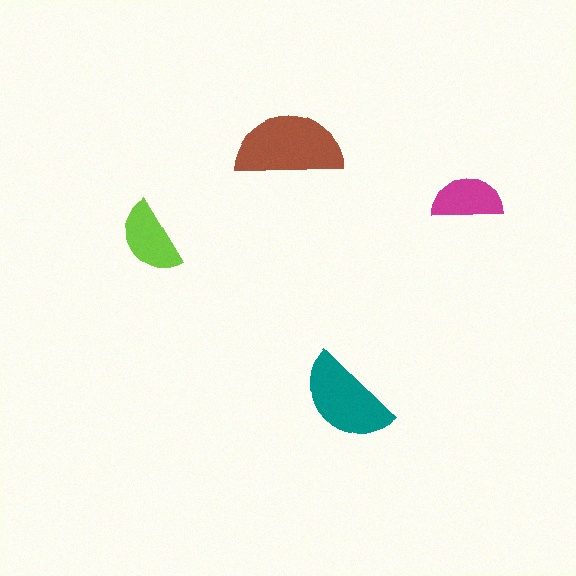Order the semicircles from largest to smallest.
the brown one, the teal one, the lime one, the magenta one.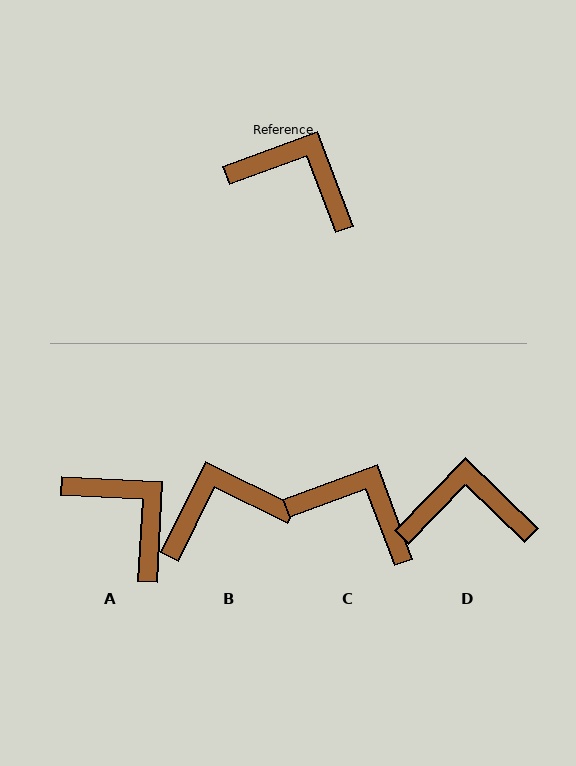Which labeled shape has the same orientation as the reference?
C.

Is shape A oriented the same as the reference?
No, it is off by about 24 degrees.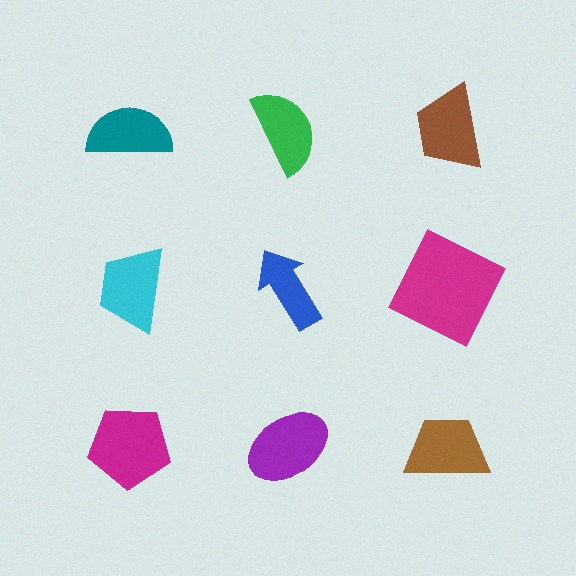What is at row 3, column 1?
A magenta pentagon.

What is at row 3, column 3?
A brown trapezoid.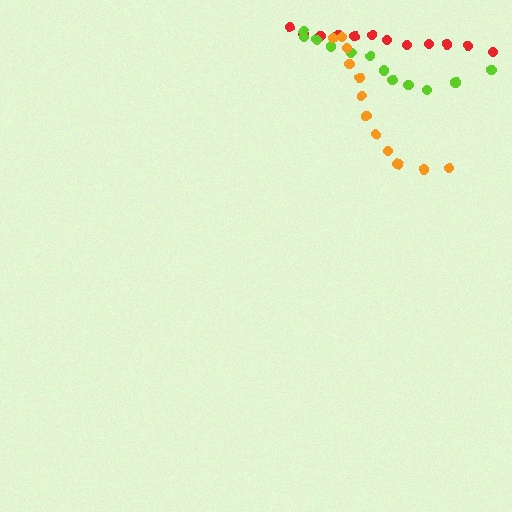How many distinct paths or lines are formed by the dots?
There are 3 distinct paths.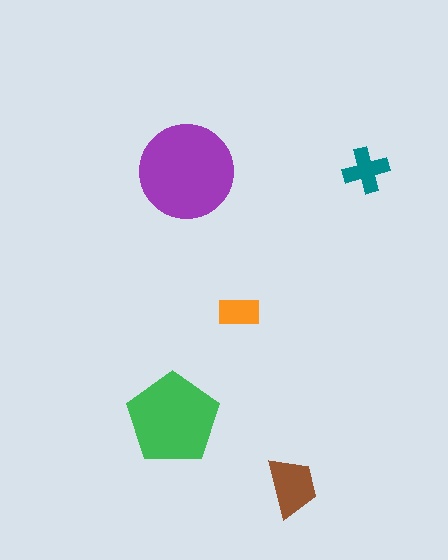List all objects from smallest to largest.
The orange rectangle, the teal cross, the brown trapezoid, the green pentagon, the purple circle.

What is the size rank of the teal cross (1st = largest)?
4th.